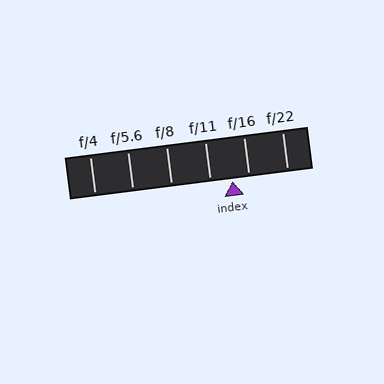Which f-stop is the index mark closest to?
The index mark is closest to f/16.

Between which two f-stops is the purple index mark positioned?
The index mark is between f/11 and f/16.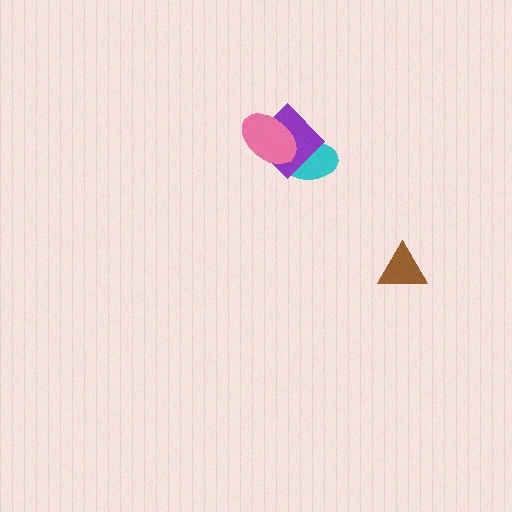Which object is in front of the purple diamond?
The pink ellipse is in front of the purple diamond.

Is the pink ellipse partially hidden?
No, no other shape covers it.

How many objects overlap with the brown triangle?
0 objects overlap with the brown triangle.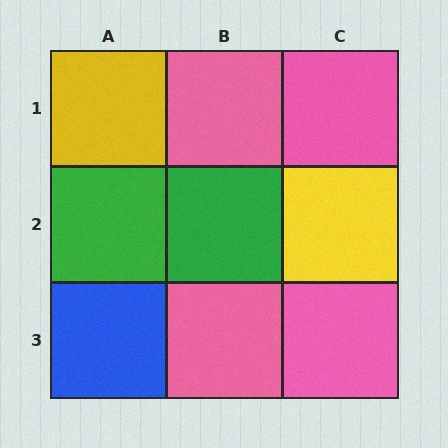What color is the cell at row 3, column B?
Pink.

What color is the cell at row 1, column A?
Yellow.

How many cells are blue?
1 cell is blue.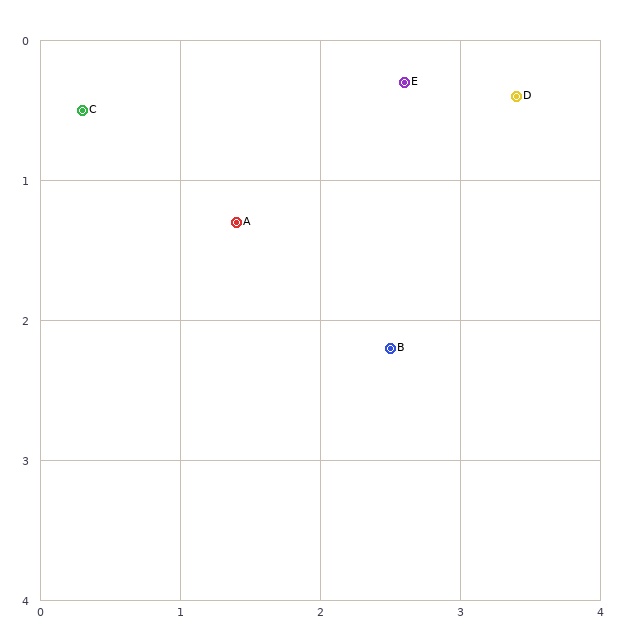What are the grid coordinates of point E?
Point E is at approximately (2.6, 0.3).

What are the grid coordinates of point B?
Point B is at approximately (2.5, 2.2).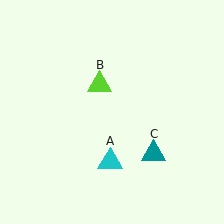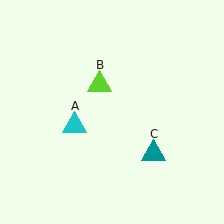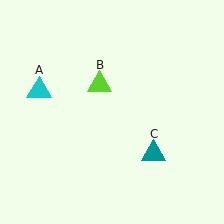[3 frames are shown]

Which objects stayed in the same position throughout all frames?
Lime triangle (object B) and teal triangle (object C) remained stationary.